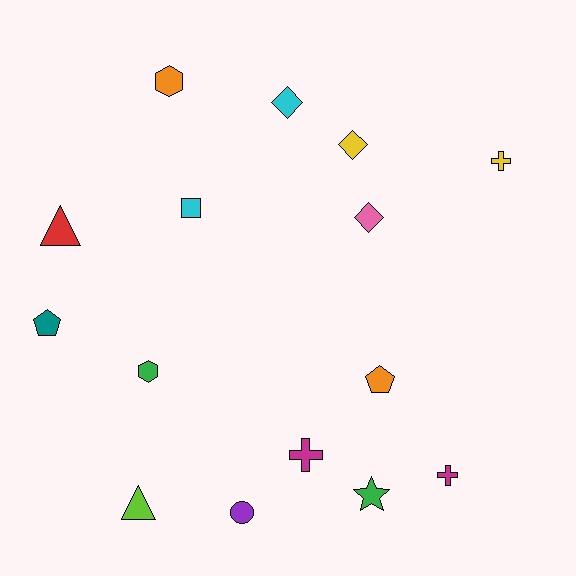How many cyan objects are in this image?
There are 2 cyan objects.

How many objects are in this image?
There are 15 objects.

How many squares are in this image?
There is 1 square.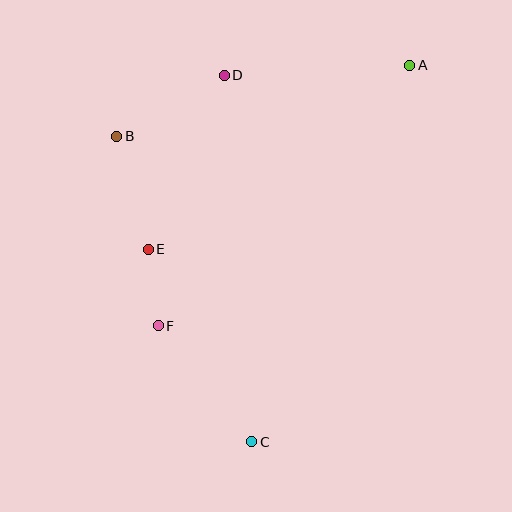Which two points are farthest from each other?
Points A and C are farthest from each other.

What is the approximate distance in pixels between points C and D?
The distance between C and D is approximately 368 pixels.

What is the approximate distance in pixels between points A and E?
The distance between A and E is approximately 320 pixels.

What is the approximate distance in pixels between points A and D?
The distance between A and D is approximately 186 pixels.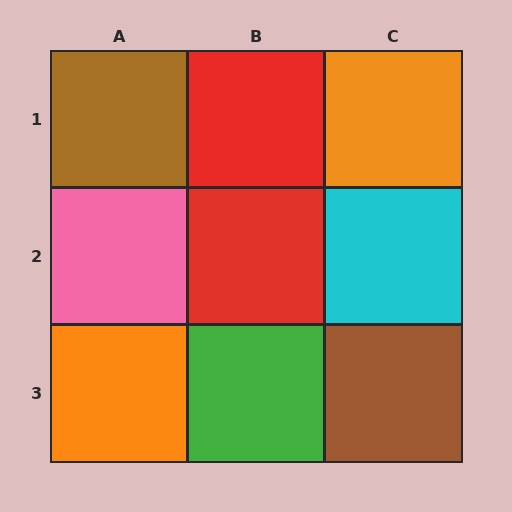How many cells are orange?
2 cells are orange.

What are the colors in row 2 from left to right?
Pink, red, cyan.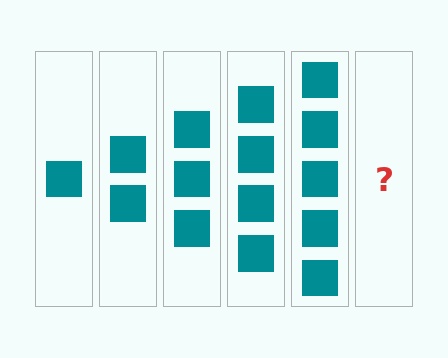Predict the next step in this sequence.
The next step is 6 squares.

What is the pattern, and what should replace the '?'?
The pattern is that each step adds one more square. The '?' should be 6 squares.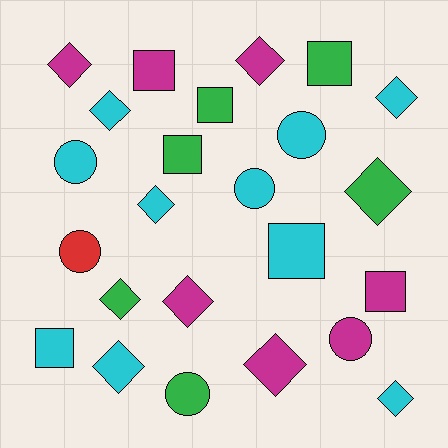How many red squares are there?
There are no red squares.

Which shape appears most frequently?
Diamond, with 11 objects.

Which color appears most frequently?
Cyan, with 10 objects.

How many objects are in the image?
There are 24 objects.